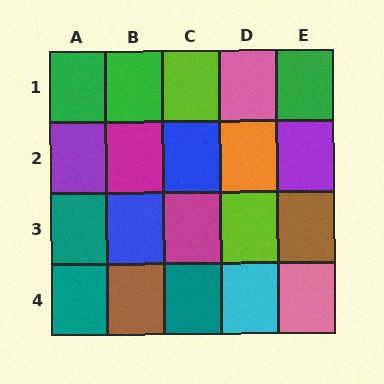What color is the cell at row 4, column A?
Teal.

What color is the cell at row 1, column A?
Green.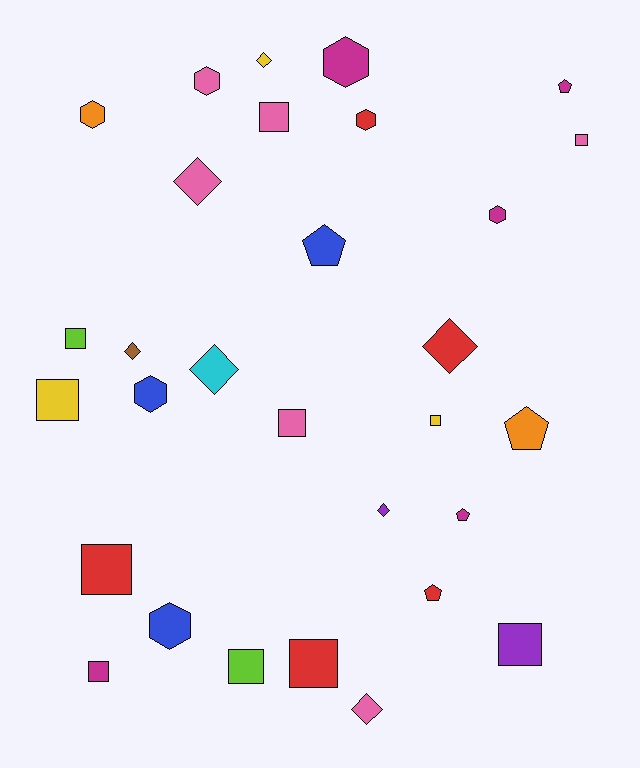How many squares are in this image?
There are 11 squares.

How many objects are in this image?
There are 30 objects.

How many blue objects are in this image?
There are 3 blue objects.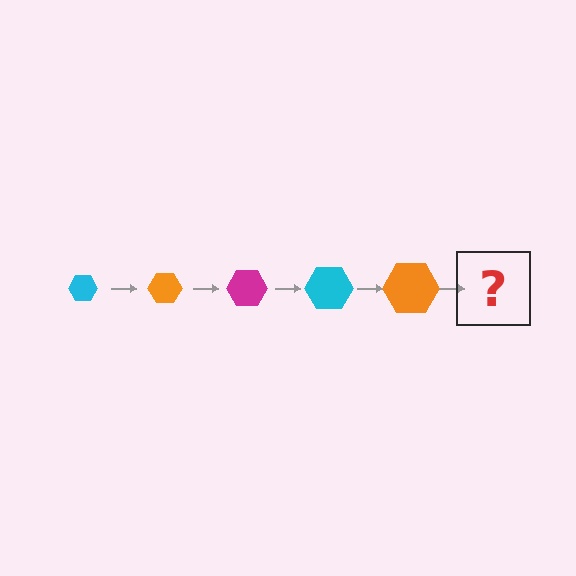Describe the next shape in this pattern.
It should be a magenta hexagon, larger than the previous one.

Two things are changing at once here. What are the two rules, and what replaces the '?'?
The two rules are that the hexagon grows larger each step and the color cycles through cyan, orange, and magenta. The '?' should be a magenta hexagon, larger than the previous one.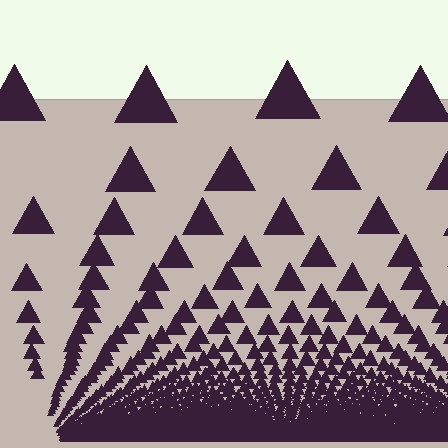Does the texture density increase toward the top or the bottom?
Density increases toward the bottom.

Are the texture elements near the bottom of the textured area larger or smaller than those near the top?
Smaller. The gradient is inverted — elements near the bottom are smaller and denser.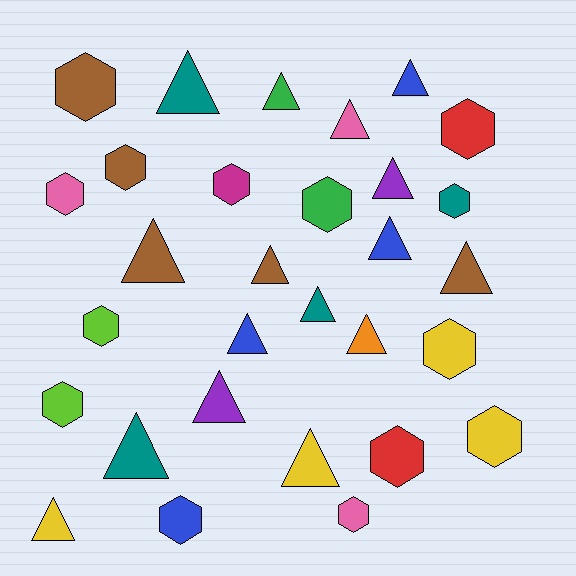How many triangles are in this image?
There are 16 triangles.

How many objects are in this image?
There are 30 objects.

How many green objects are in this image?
There are 2 green objects.